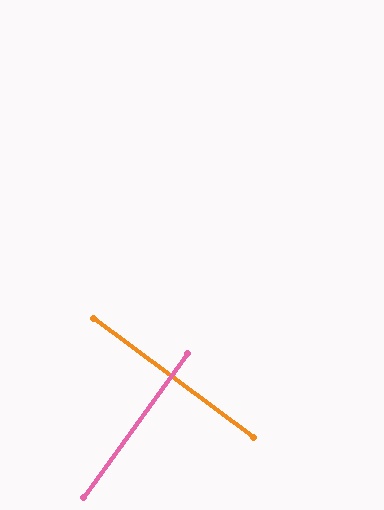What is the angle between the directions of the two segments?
Approximately 89 degrees.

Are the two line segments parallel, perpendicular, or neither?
Perpendicular — they meet at approximately 89°.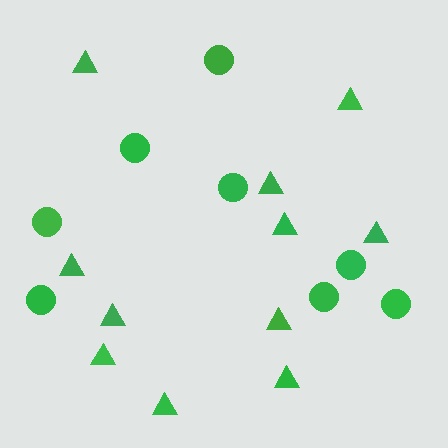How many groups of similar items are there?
There are 2 groups: one group of triangles (11) and one group of circles (8).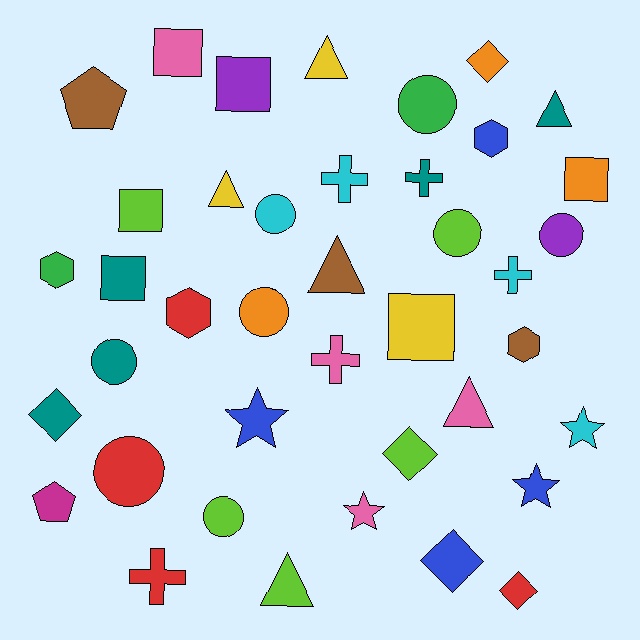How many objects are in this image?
There are 40 objects.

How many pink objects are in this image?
There are 4 pink objects.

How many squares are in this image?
There are 6 squares.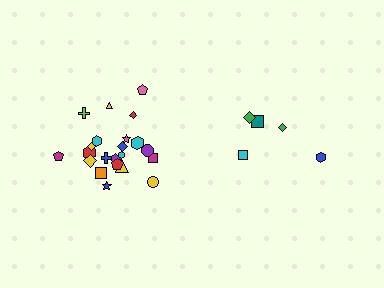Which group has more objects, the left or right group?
The left group.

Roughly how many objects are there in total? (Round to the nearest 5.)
Roughly 25 objects in total.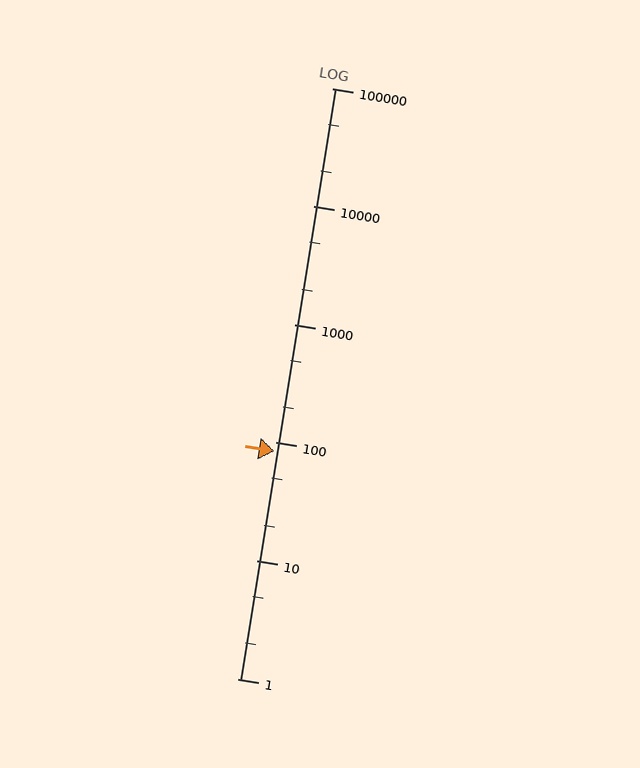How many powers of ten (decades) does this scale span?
The scale spans 5 decades, from 1 to 100000.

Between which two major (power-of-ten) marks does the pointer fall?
The pointer is between 10 and 100.